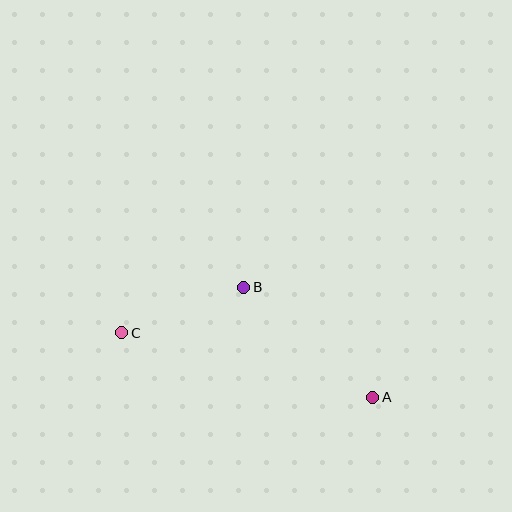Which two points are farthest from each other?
Points A and C are farthest from each other.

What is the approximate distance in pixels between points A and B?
The distance between A and B is approximately 169 pixels.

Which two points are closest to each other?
Points B and C are closest to each other.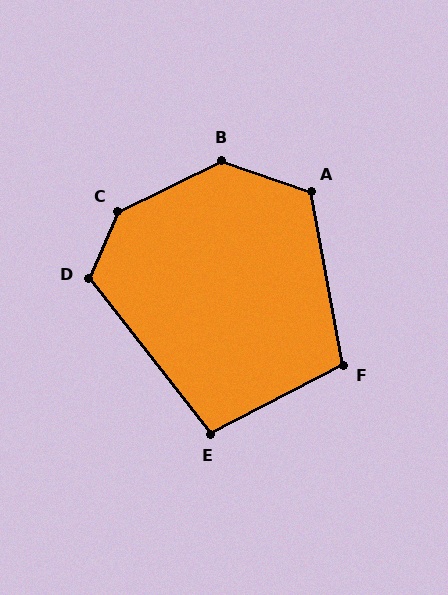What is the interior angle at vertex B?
Approximately 135 degrees (obtuse).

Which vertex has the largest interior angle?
C, at approximately 140 degrees.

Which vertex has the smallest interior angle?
E, at approximately 101 degrees.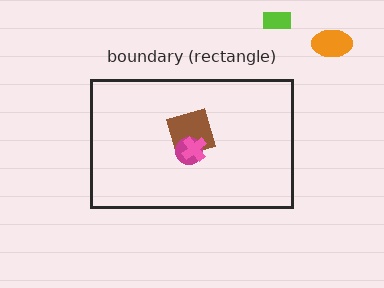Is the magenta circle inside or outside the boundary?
Inside.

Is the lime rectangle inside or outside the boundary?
Outside.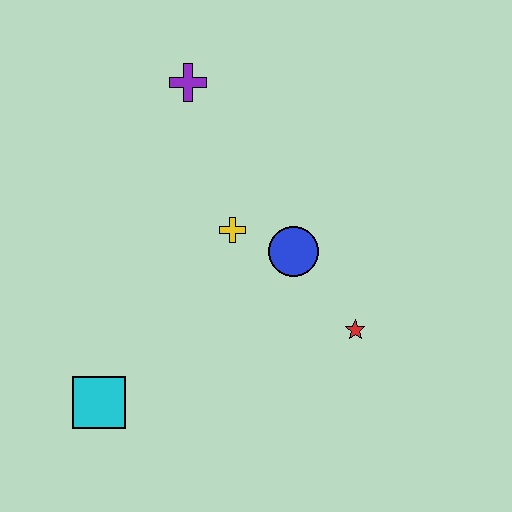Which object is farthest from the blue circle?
The cyan square is farthest from the blue circle.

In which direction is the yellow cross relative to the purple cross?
The yellow cross is below the purple cross.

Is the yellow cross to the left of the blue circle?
Yes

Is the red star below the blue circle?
Yes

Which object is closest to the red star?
The blue circle is closest to the red star.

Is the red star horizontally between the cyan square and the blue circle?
No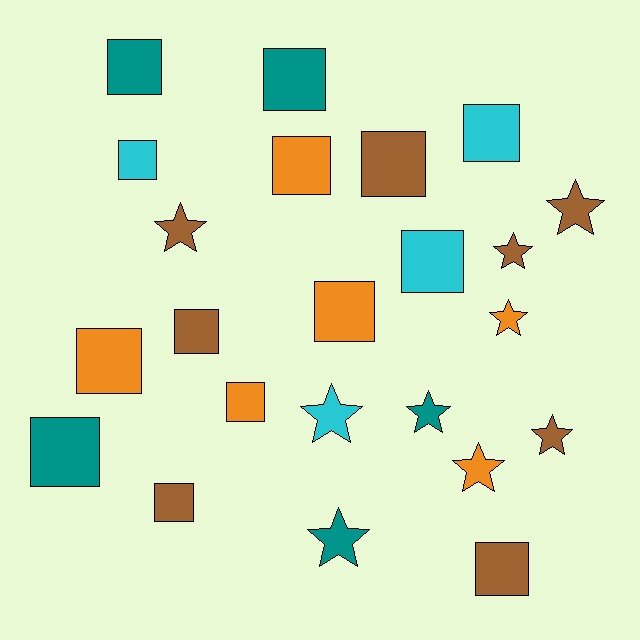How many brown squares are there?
There are 4 brown squares.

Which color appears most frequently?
Brown, with 8 objects.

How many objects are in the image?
There are 23 objects.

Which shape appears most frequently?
Square, with 14 objects.